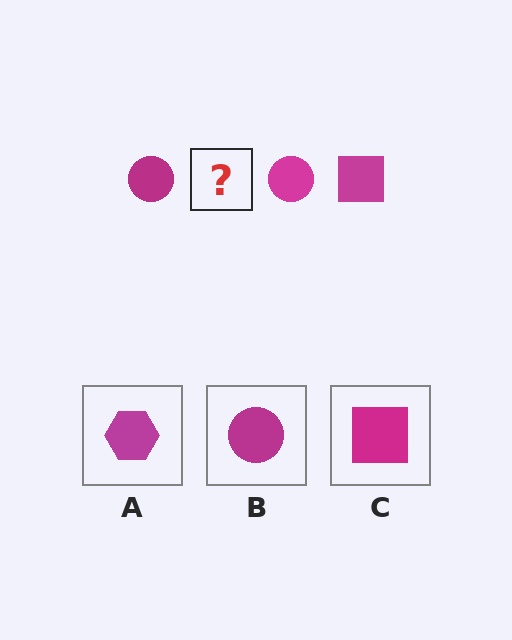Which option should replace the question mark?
Option C.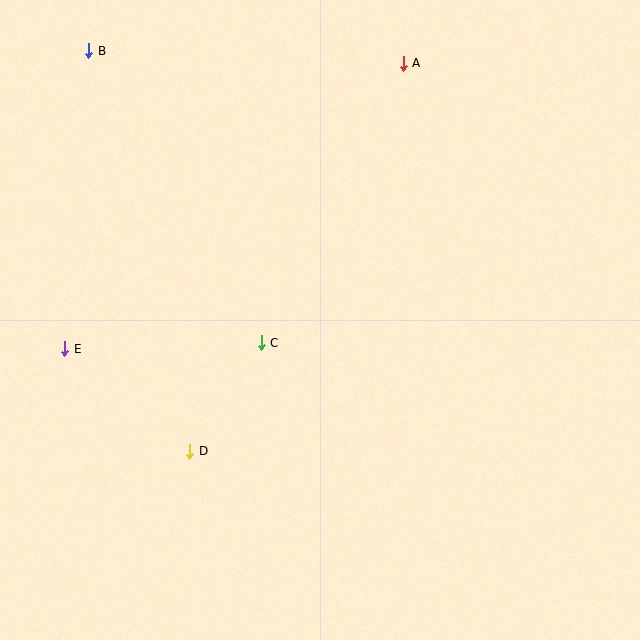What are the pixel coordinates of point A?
Point A is at (403, 63).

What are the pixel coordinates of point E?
Point E is at (65, 349).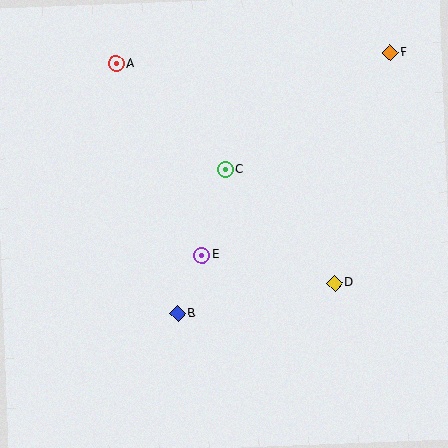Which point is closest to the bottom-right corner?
Point D is closest to the bottom-right corner.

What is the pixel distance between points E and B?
The distance between E and B is 63 pixels.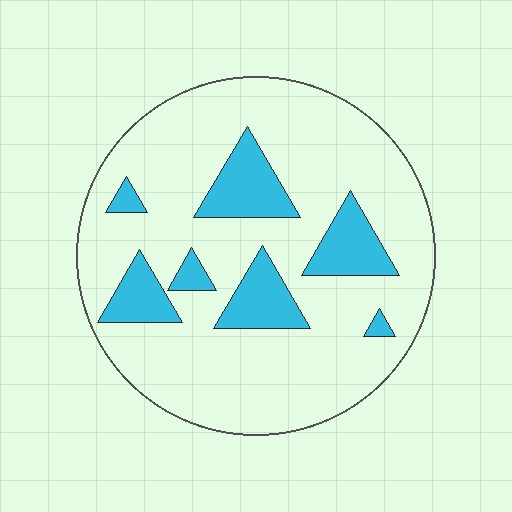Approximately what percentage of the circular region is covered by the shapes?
Approximately 20%.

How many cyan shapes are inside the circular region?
7.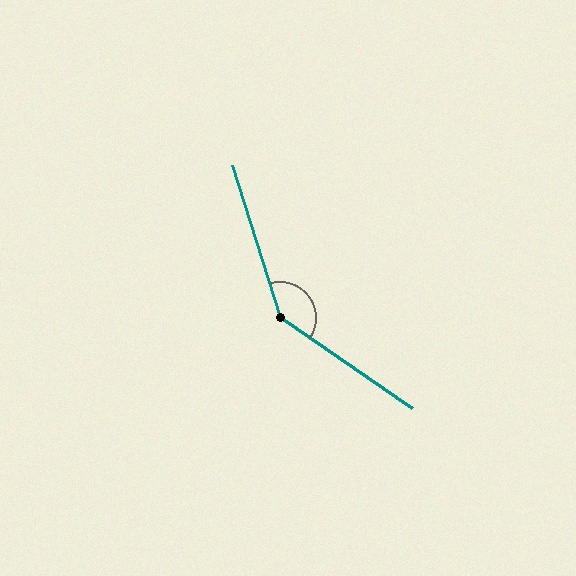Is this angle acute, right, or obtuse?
It is obtuse.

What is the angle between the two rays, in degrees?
Approximately 142 degrees.